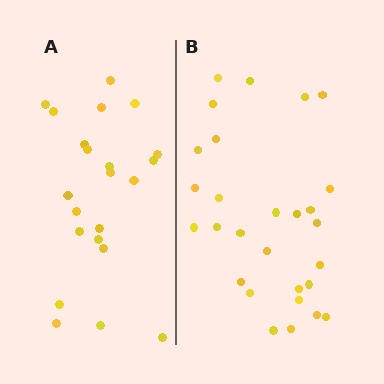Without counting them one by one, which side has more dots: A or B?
Region B (the right region) has more dots.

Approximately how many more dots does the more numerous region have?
Region B has about 6 more dots than region A.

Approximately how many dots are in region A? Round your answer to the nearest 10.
About 20 dots. (The exact count is 22, which rounds to 20.)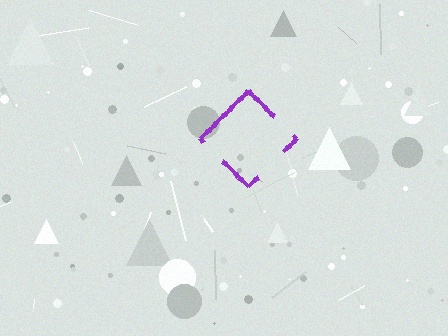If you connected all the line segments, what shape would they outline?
They would outline a diamond.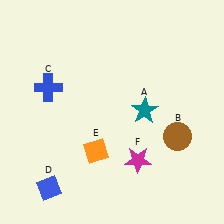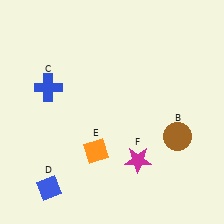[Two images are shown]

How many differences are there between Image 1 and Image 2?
There is 1 difference between the two images.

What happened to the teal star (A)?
The teal star (A) was removed in Image 2. It was in the top-right area of Image 1.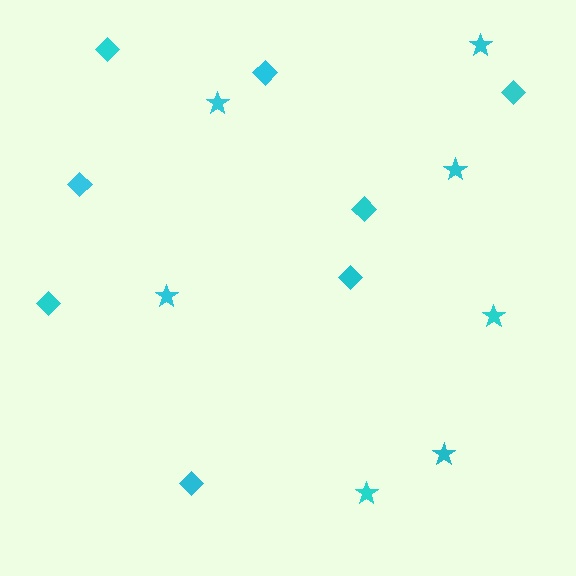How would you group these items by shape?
There are 2 groups: one group of stars (7) and one group of diamonds (8).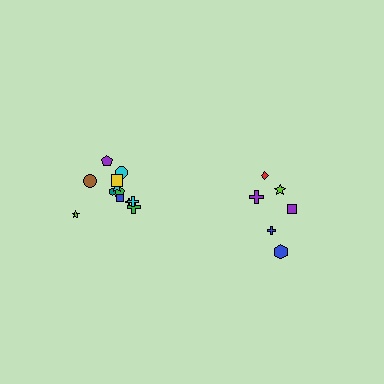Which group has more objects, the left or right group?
The left group.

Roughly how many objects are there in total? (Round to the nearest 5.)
Roughly 20 objects in total.